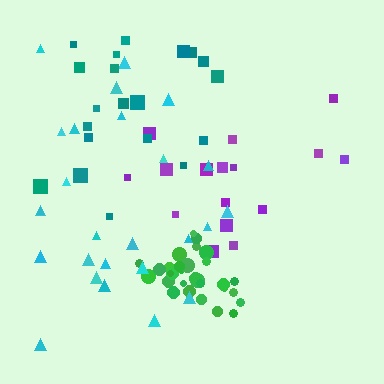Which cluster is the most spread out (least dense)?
Teal.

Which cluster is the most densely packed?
Green.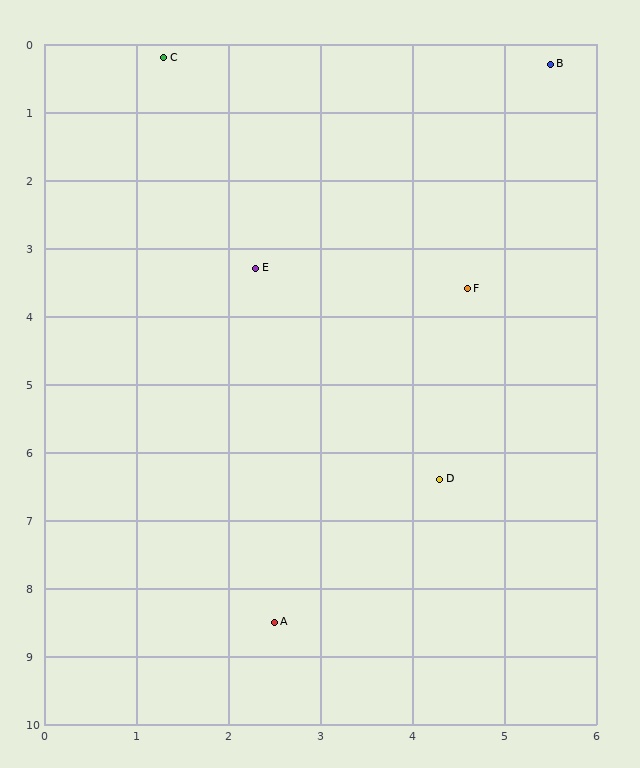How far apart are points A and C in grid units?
Points A and C are about 8.4 grid units apart.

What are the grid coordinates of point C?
Point C is at approximately (1.3, 0.2).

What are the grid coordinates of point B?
Point B is at approximately (5.5, 0.3).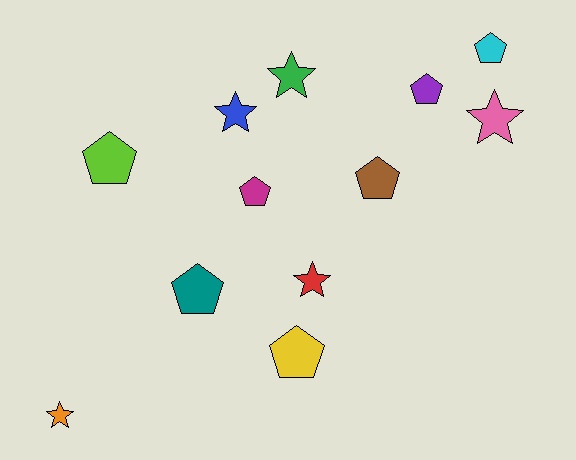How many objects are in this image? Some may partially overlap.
There are 12 objects.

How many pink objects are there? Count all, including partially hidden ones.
There is 1 pink object.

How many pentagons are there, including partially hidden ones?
There are 7 pentagons.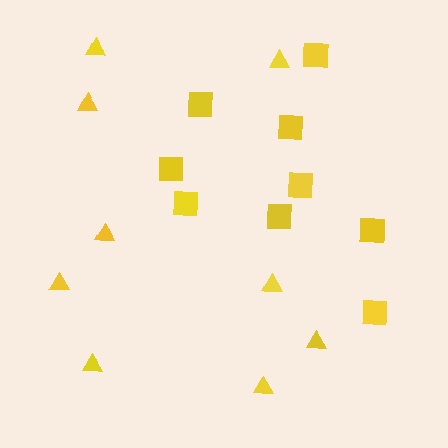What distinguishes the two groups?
There are 2 groups: one group of triangles (9) and one group of squares (9).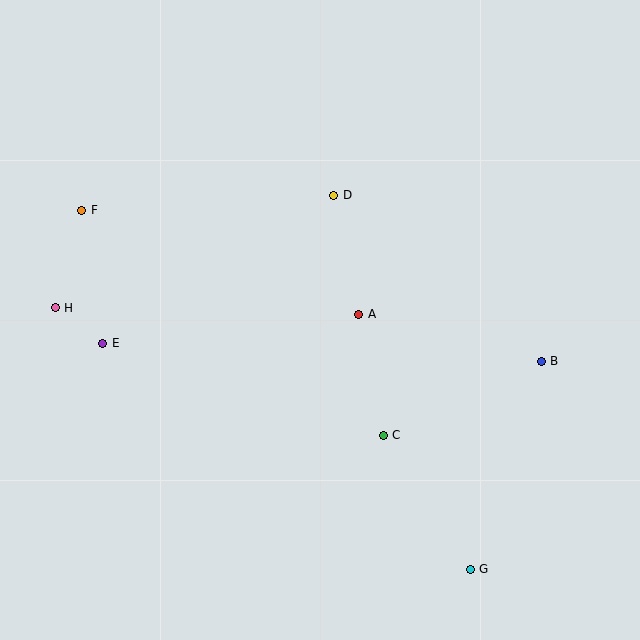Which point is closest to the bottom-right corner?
Point G is closest to the bottom-right corner.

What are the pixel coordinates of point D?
Point D is at (334, 195).